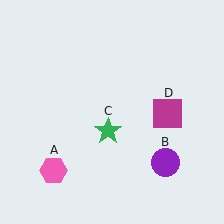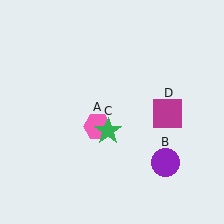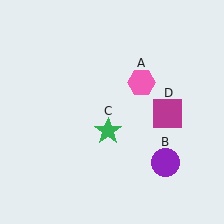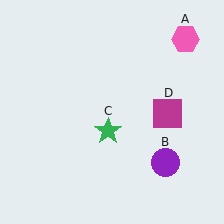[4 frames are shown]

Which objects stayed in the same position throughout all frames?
Purple circle (object B) and green star (object C) and magenta square (object D) remained stationary.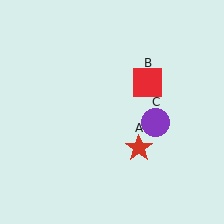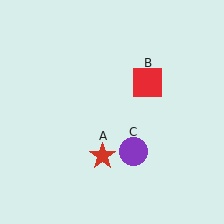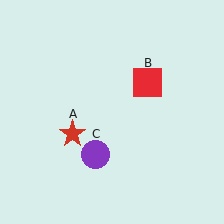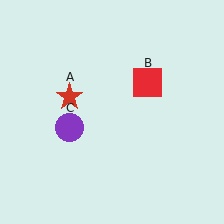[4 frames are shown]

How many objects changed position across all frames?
2 objects changed position: red star (object A), purple circle (object C).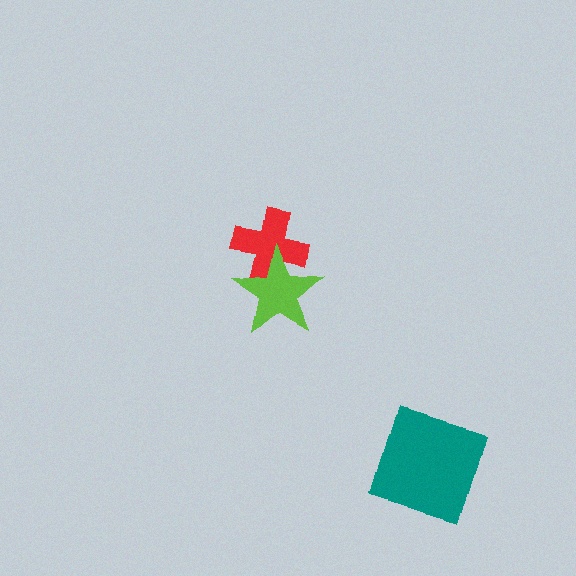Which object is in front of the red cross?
The lime star is in front of the red cross.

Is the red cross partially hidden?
Yes, it is partially covered by another shape.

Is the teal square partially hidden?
No, no other shape covers it.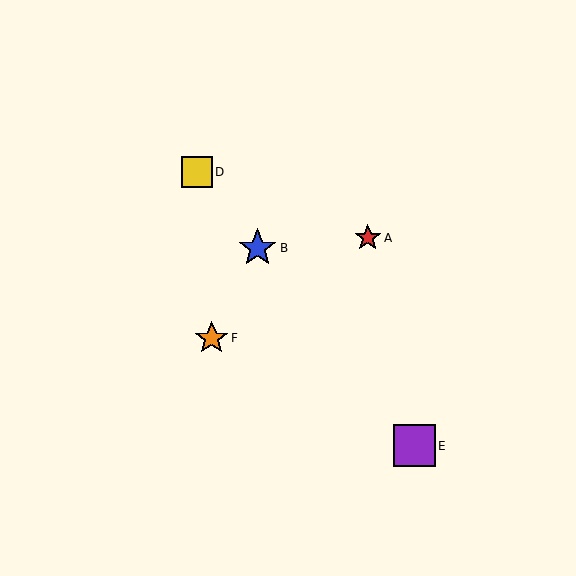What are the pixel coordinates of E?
Object E is at (414, 446).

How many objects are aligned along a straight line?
4 objects (B, C, D, E) are aligned along a straight line.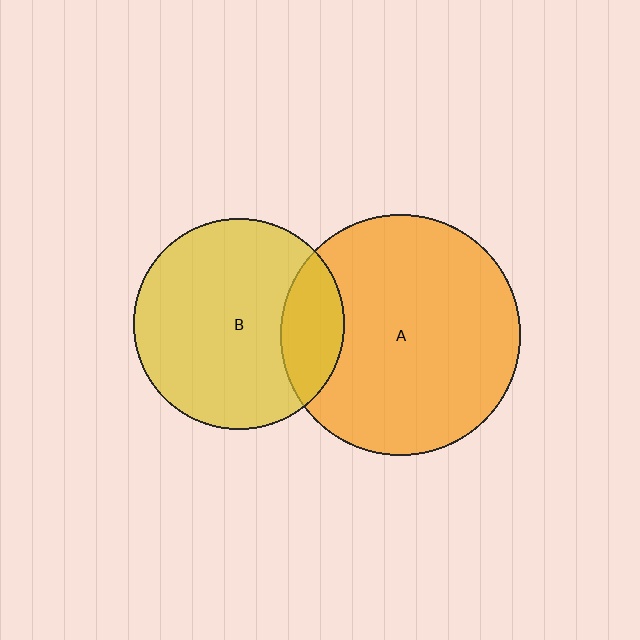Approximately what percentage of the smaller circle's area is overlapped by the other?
Approximately 20%.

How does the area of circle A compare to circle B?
Approximately 1.3 times.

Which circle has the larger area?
Circle A (orange).